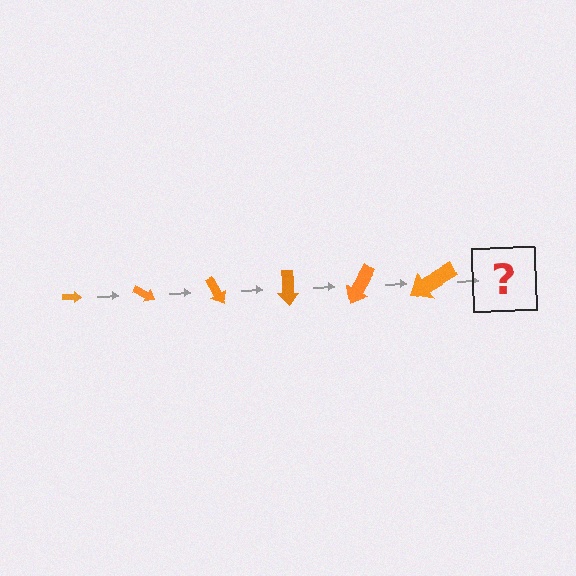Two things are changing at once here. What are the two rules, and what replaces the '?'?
The two rules are that the arrow grows larger each step and it rotates 30 degrees each step. The '?' should be an arrow, larger than the previous one and rotated 180 degrees from the start.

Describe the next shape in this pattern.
It should be an arrow, larger than the previous one and rotated 180 degrees from the start.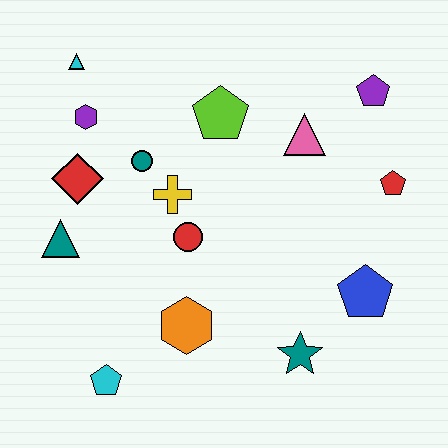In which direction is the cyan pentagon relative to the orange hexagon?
The cyan pentagon is to the left of the orange hexagon.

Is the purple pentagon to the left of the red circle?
No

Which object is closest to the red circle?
The yellow cross is closest to the red circle.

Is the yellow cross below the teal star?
No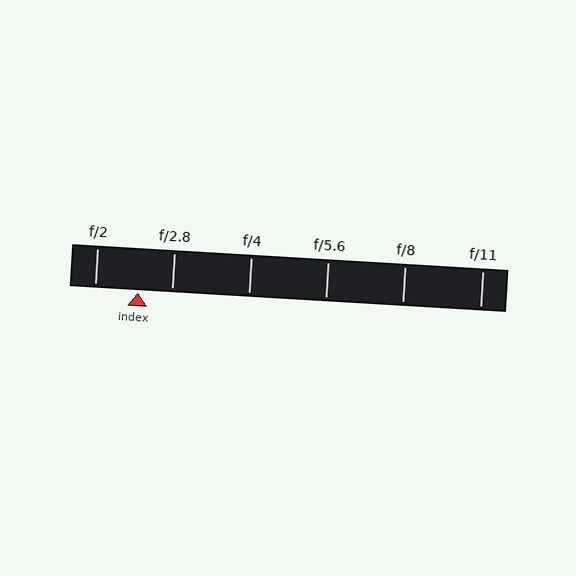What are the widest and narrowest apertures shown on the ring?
The widest aperture shown is f/2 and the narrowest is f/11.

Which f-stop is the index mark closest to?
The index mark is closest to f/2.8.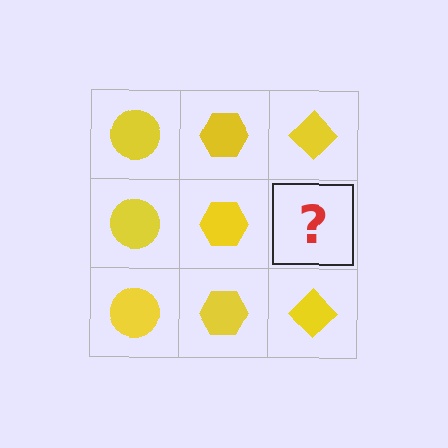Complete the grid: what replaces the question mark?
The question mark should be replaced with a yellow diamond.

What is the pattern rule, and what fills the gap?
The rule is that each column has a consistent shape. The gap should be filled with a yellow diamond.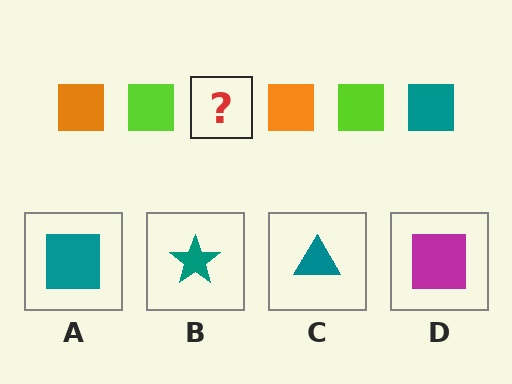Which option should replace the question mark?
Option A.